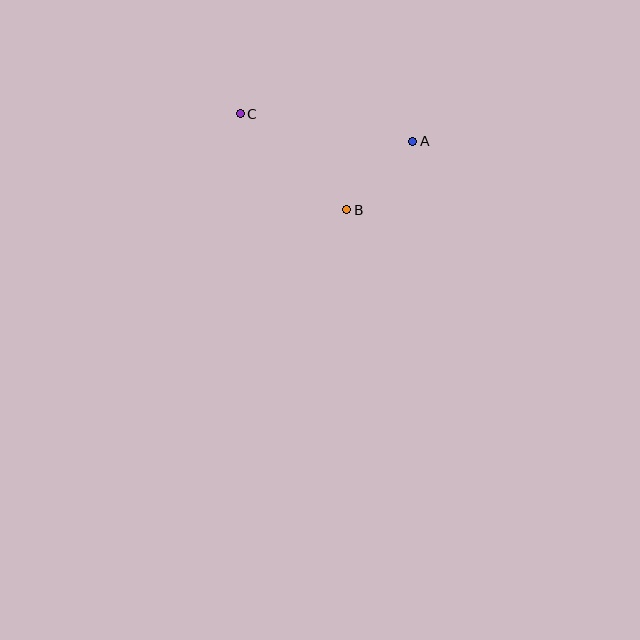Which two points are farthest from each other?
Points A and C are farthest from each other.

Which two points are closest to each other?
Points A and B are closest to each other.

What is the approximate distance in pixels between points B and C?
The distance between B and C is approximately 143 pixels.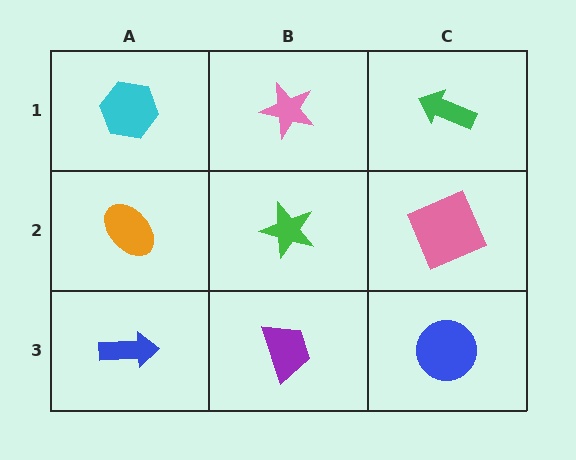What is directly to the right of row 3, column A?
A purple trapezoid.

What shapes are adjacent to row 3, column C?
A pink square (row 2, column C), a purple trapezoid (row 3, column B).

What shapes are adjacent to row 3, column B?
A green star (row 2, column B), a blue arrow (row 3, column A), a blue circle (row 3, column C).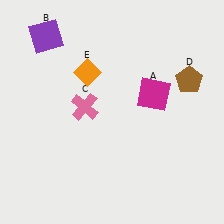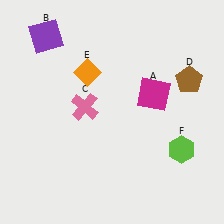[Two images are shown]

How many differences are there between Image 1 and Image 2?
There is 1 difference between the two images.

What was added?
A lime hexagon (F) was added in Image 2.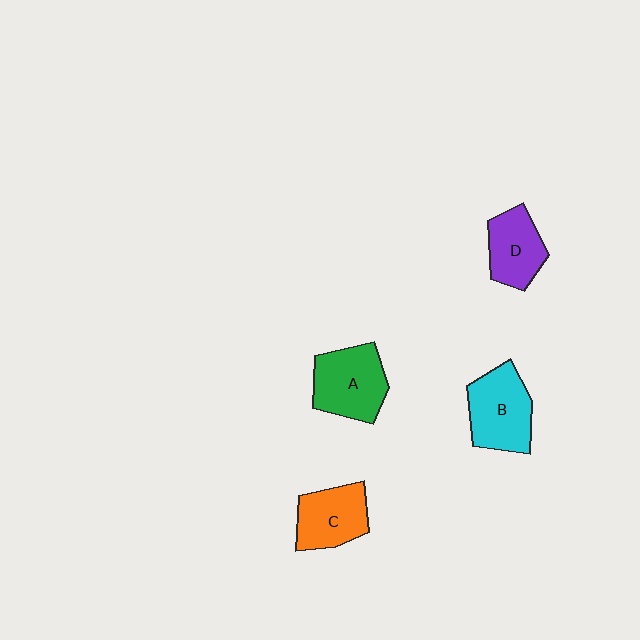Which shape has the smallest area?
Shape D (purple).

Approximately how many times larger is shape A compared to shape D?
Approximately 1.3 times.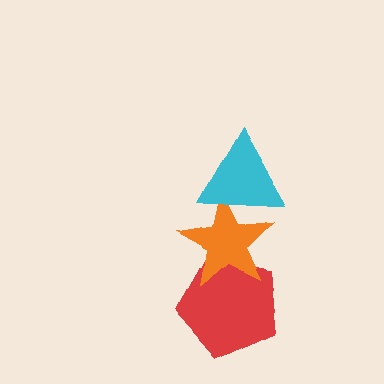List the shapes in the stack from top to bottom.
From top to bottom: the cyan triangle, the orange star, the red pentagon.